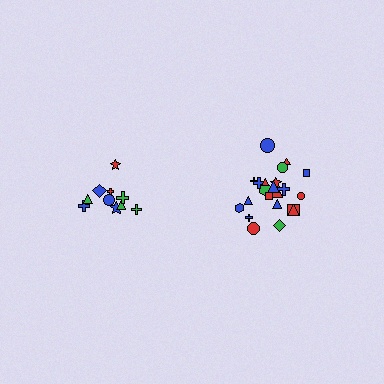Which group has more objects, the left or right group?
The right group.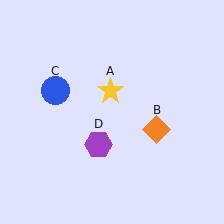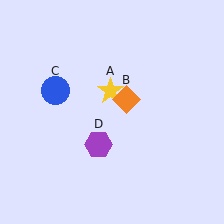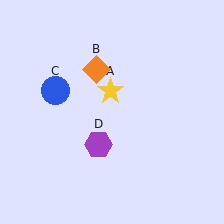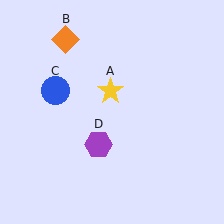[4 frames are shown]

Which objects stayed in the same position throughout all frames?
Yellow star (object A) and blue circle (object C) and purple hexagon (object D) remained stationary.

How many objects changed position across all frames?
1 object changed position: orange diamond (object B).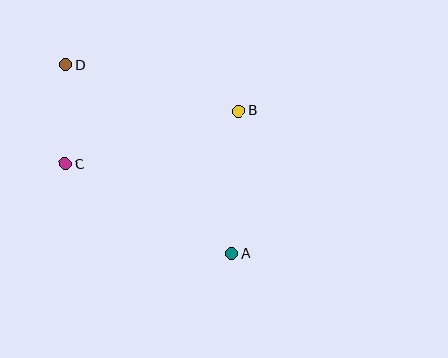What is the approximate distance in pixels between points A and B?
The distance between A and B is approximately 143 pixels.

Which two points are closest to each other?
Points C and D are closest to each other.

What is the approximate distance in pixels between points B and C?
The distance between B and C is approximately 182 pixels.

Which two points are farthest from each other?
Points A and D are farthest from each other.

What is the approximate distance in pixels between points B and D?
The distance between B and D is approximately 179 pixels.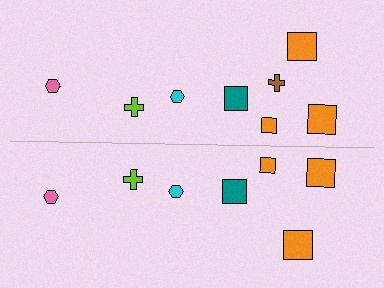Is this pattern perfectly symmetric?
No, the pattern is not perfectly symmetric. A brown cross is missing from the bottom side.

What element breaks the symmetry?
A brown cross is missing from the bottom side.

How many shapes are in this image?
There are 15 shapes in this image.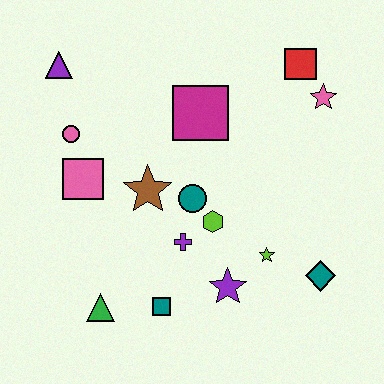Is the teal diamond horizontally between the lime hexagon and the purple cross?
No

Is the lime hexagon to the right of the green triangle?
Yes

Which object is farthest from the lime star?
The purple triangle is farthest from the lime star.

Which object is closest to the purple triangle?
The pink circle is closest to the purple triangle.